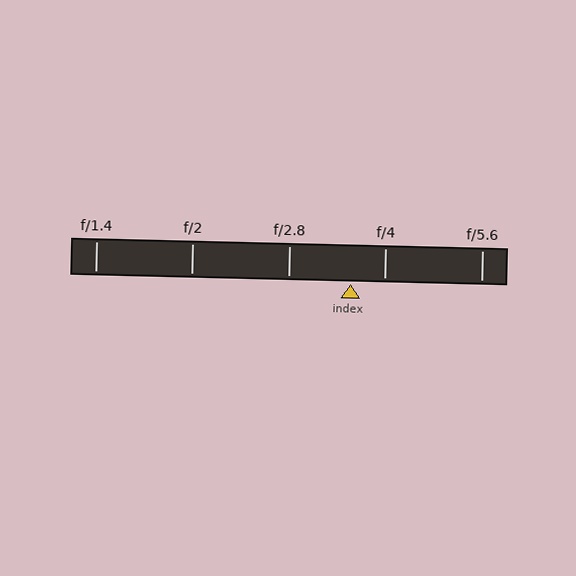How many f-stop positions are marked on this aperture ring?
There are 5 f-stop positions marked.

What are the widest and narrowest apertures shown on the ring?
The widest aperture shown is f/1.4 and the narrowest is f/5.6.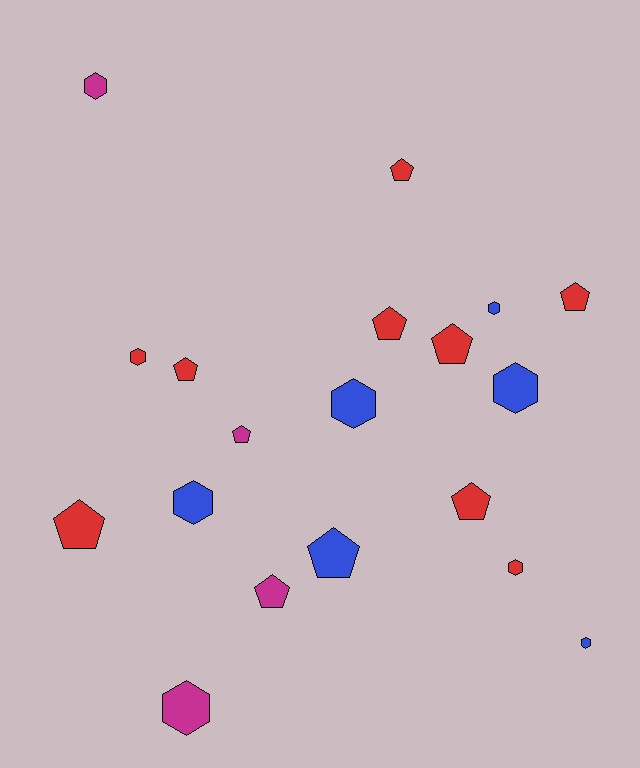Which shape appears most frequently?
Pentagon, with 10 objects.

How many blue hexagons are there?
There are 5 blue hexagons.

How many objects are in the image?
There are 19 objects.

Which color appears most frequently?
Red, with 9 objects.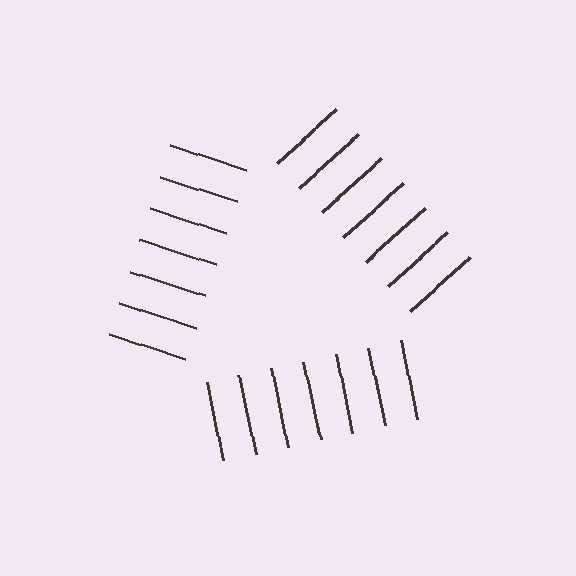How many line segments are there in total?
21 — 7 along each of the 3 edges.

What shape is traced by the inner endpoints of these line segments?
An illusory triangle — the line segments terminate on its edges but no continuous stroke is drawn.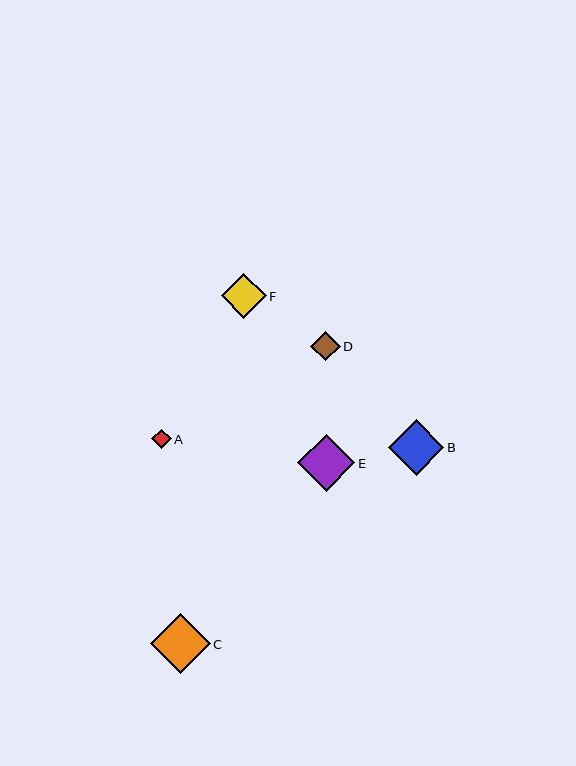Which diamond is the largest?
Diamond C is the largest with a size of approximately 59 pixels.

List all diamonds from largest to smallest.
From largest to smallest: C, E, B, F, D, A.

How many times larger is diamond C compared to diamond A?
Diamond C is approximately 3.0 times the size of diamond A.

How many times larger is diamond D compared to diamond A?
Diamond D is approximately 1.5 times the size of diamond A.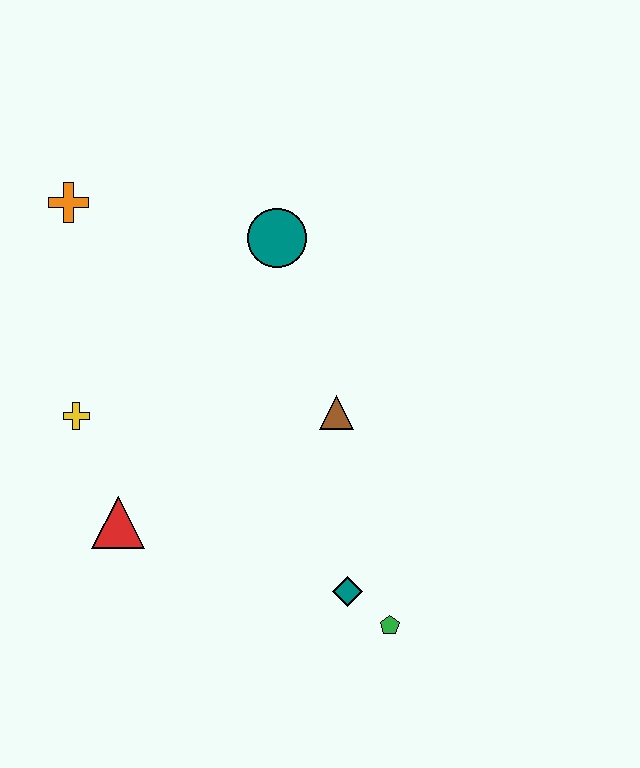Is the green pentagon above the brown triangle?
No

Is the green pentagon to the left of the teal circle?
No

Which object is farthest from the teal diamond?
The orange cross is farthest from the teal diamond.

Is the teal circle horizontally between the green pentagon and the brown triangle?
No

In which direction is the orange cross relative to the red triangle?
The orange cross is above the red triangle.